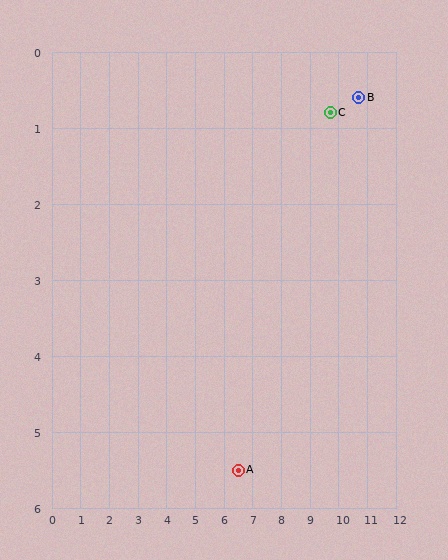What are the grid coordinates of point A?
Point A is at approximately (6.5, 5.5).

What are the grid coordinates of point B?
Point B is at approximately (10.7, 0.6).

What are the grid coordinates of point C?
Point C is at approximately (9.7, 0.8).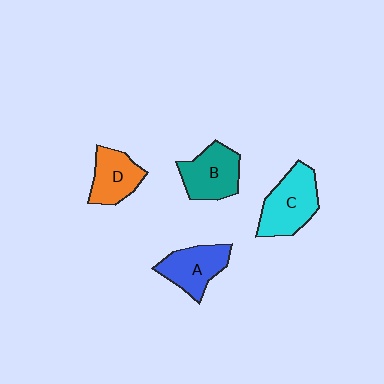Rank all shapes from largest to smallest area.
From largest to smallest: C (cyan), B (teal), A (blue), D (orange).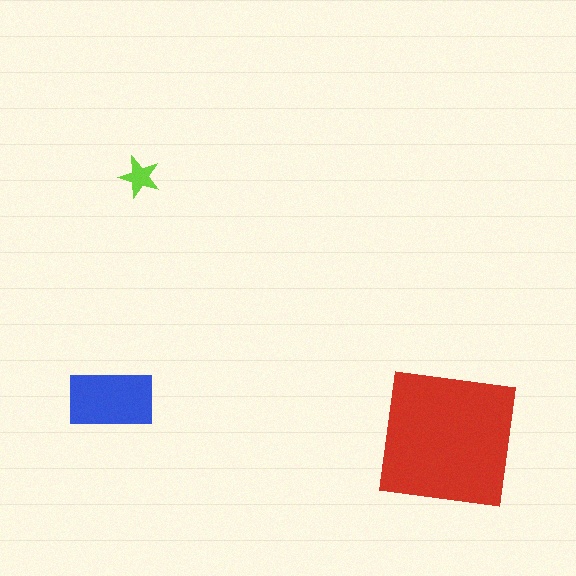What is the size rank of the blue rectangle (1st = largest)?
2nd.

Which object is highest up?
The lime star is topmost.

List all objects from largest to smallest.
The red square, the blue rectangle, the lime star.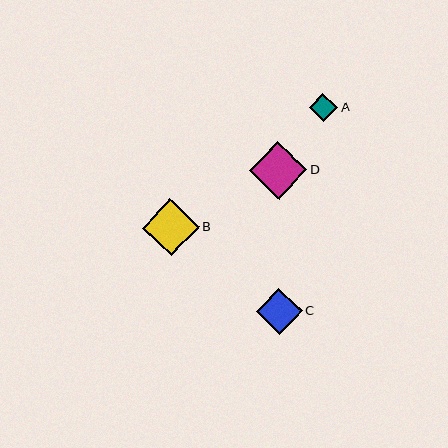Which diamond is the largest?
Diamond D is the largest with a size of approximately 58 pixels.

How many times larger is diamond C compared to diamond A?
Diamond C is approximately 1.7 times the size of diamond A.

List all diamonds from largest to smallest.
From largest to smallest: D, B, C, A.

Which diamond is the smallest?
Diamond A is the smallest with a size of approximately 28 pixels.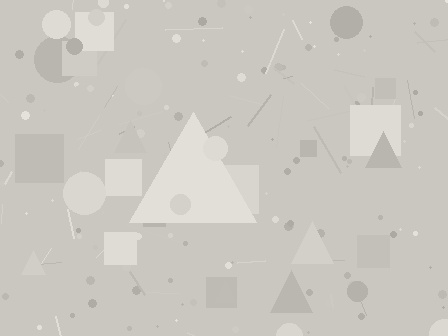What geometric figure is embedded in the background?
A triangle is embedded in the background.